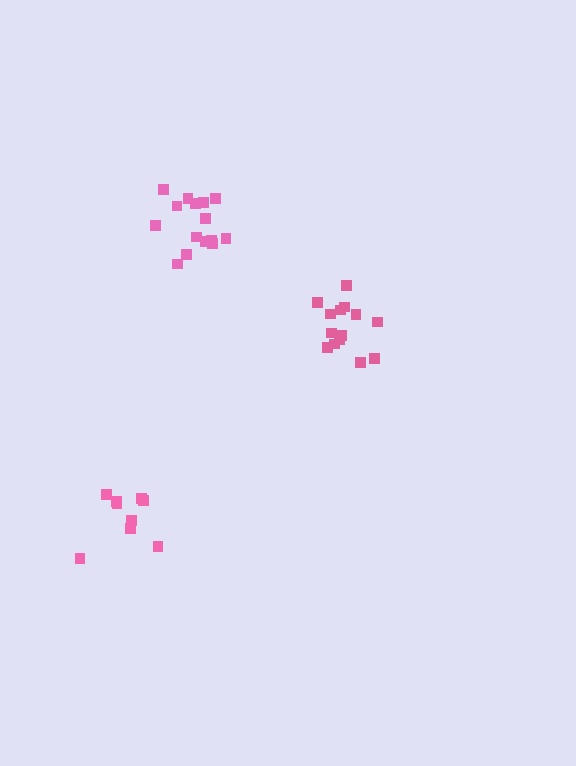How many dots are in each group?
Group 1: 15 dots, Group 2: 14 dots, Group 3: 9 dots (38 total).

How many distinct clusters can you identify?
There are 3 distinct clusters.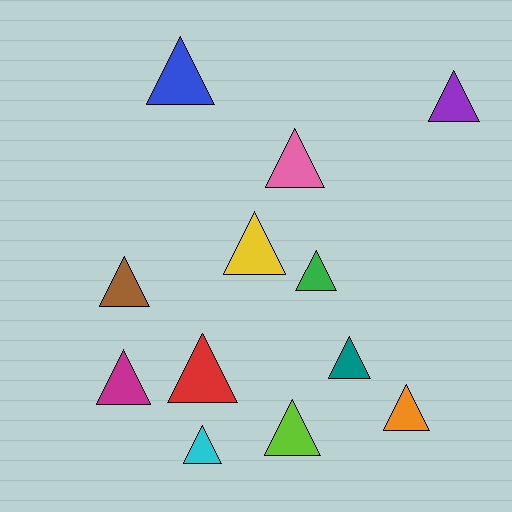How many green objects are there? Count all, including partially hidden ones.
There is 1 green object.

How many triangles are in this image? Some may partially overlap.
There are 12 triangles.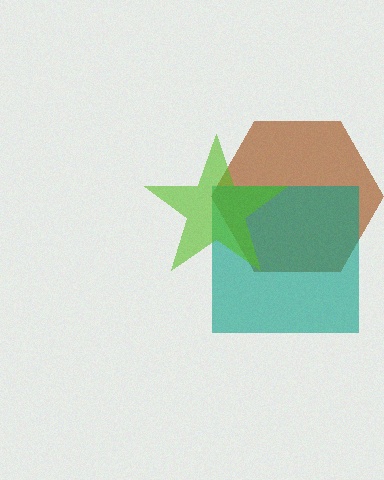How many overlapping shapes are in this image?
There are 3 overlapping shapes in the image.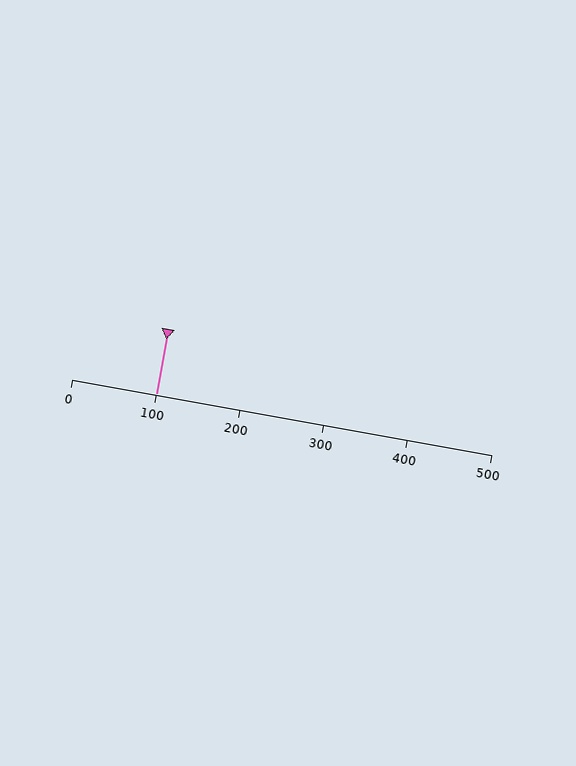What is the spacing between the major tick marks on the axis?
The major ticks are spaced 100 apart.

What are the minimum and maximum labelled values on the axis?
The axis runs from 0 to 500.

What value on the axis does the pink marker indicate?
The marker indicates approximately 100.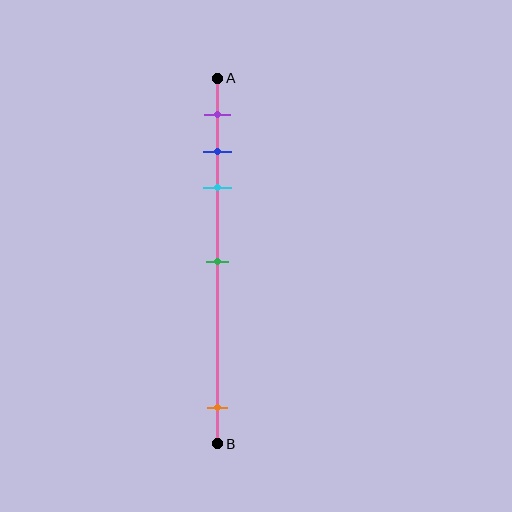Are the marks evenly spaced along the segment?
No, the marks are not evenly spaced.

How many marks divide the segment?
There are 5 marks dividing the segment.